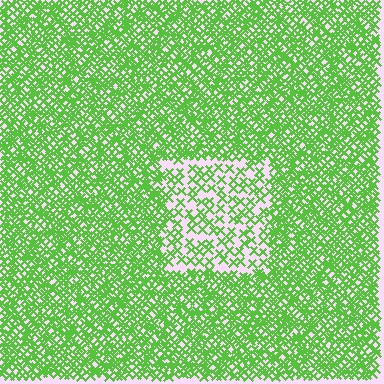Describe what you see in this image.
The image contains small lime elements arranged at two different densities. A rectangle-shaped region is visible where the elements are less densely packed than the surrounding area.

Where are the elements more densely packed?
The elements are more densely packed outside the rectangle boundary.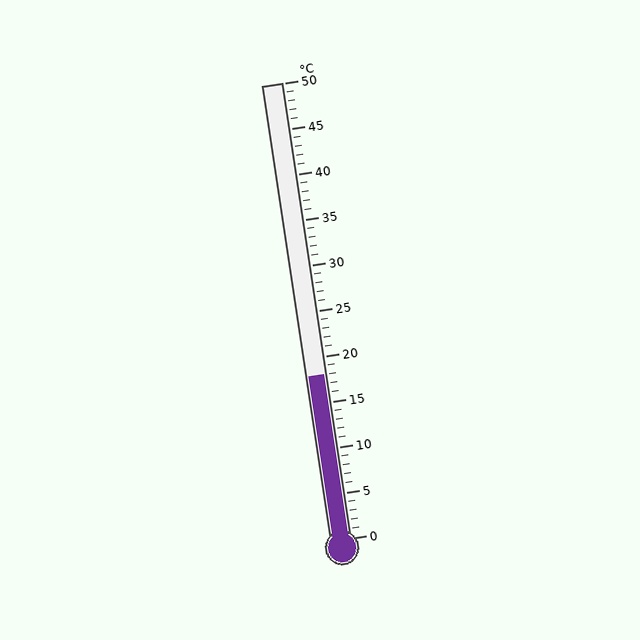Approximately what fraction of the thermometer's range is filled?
The thermometer is filled to approximately 35% of its range.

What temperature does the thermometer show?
The thermometer shows approximately 18°C.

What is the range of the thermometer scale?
The thermometer scale ranges from 0°C to 50°C.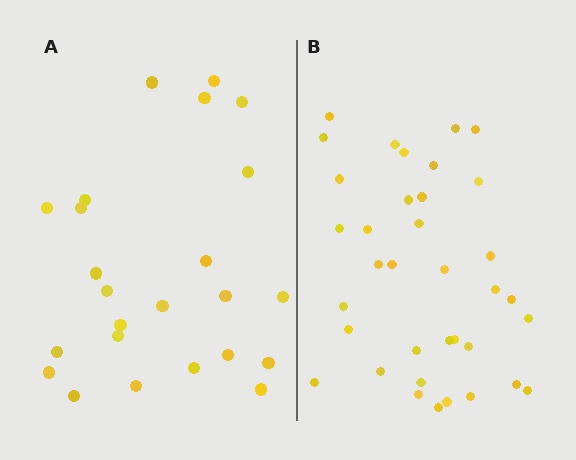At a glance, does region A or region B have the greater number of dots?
Region B (the right region) has more dots.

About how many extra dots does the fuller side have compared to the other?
Region B has roughly 12 or so more dots than region A.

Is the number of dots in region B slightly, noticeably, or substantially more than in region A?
Region B has substantially more. The ratio is roughly 1.5 to 1.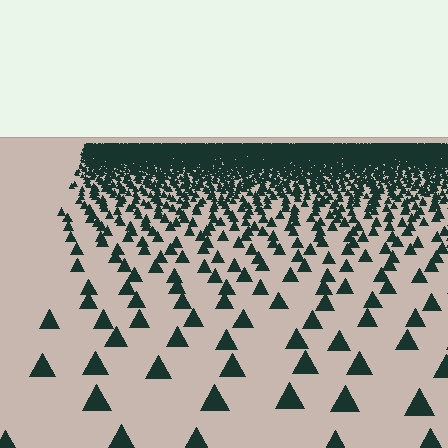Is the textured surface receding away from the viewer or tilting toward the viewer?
The surface is receding away from the viewer. Texture elements get smaller and denser toward the top.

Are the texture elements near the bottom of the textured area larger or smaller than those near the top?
Larger. Near the bottom, elements are closer to the viewer and appear at a bigger on-screen size.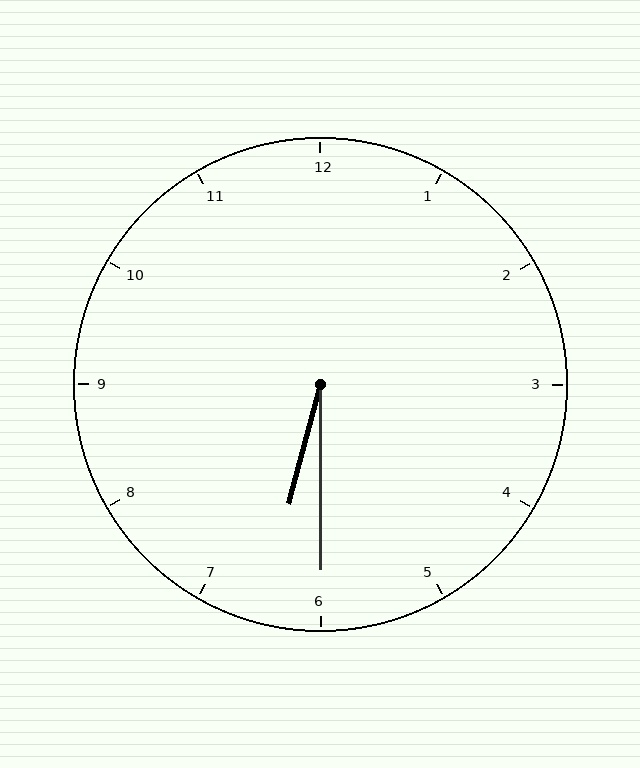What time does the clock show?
6:30.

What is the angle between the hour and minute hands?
Approximately 15 degrees.